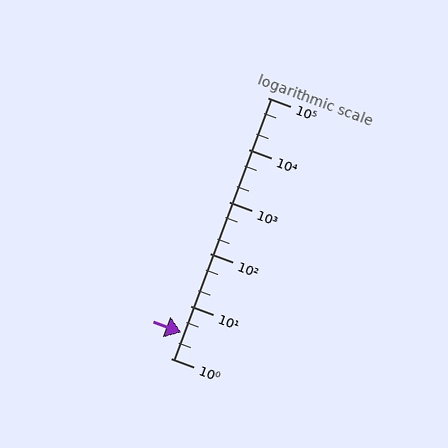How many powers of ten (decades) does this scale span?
The scale spans 5 decades, from 1 to 100000.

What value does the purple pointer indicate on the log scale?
The pointer indicates approximately 3.1.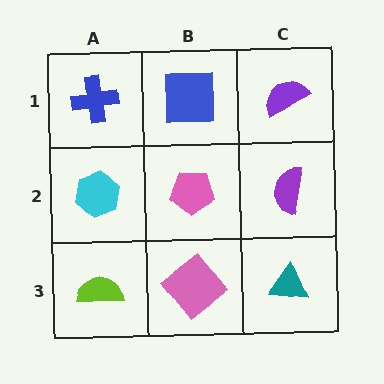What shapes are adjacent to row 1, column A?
A cyan hexagon (row 2, column A), a blue square (row 1, column B).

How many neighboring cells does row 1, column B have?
3.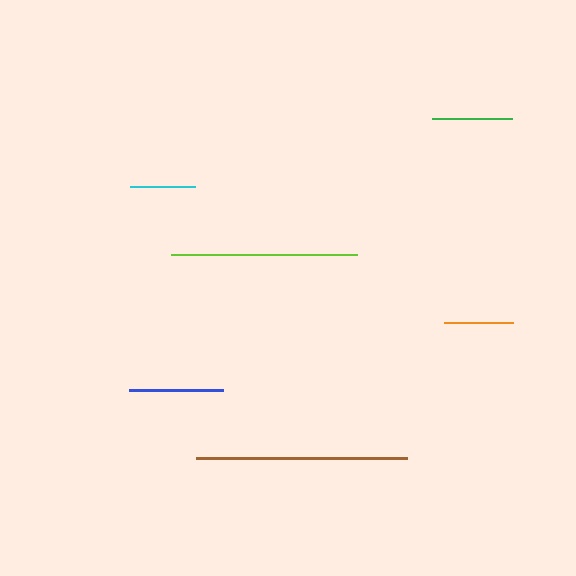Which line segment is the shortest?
The cyan line is the shortest at approximately 65 pixels.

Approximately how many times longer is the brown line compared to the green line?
The brown line is approximately 2.6 times the length of the green line.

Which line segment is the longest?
The brown line is the longest at approximately 211 pixels.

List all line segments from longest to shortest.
From longest to shortest: brown, lime, blue, green, orange, cyan.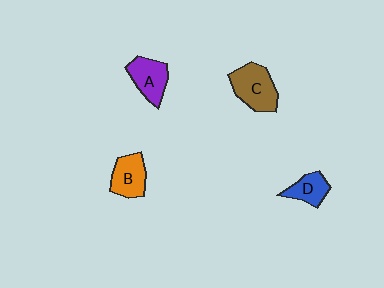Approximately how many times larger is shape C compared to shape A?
Approximately 1.2 times.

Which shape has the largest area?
Shape C (brown).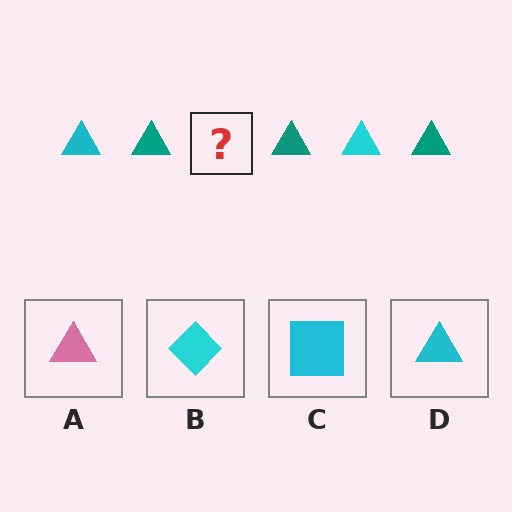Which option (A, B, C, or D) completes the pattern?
D.